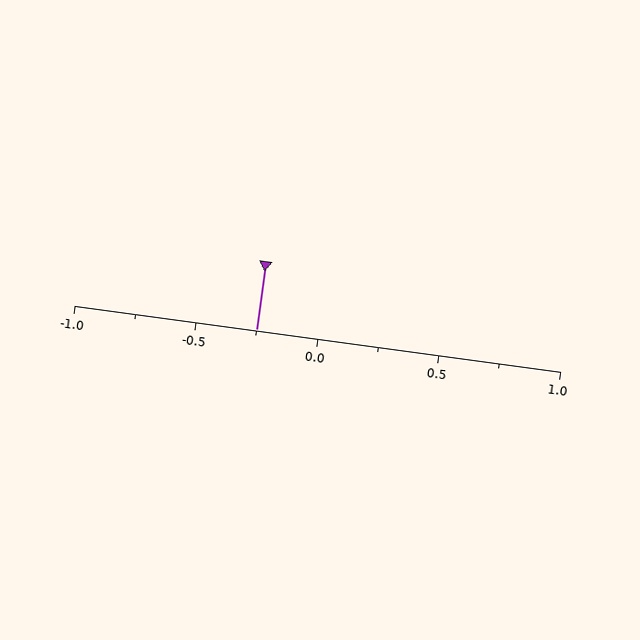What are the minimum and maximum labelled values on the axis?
The axis runs from -1.0 to 1.0.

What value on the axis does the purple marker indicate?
The marker indicates approximately -0.25.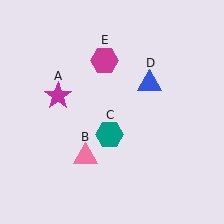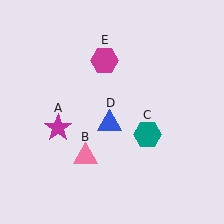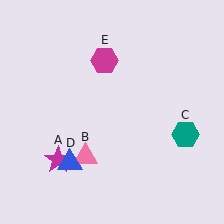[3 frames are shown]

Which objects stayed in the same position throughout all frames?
Pink triangle (object B) and magenta hexagon (object E) remained stationary.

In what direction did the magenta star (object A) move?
The magenta star (object A) moved down.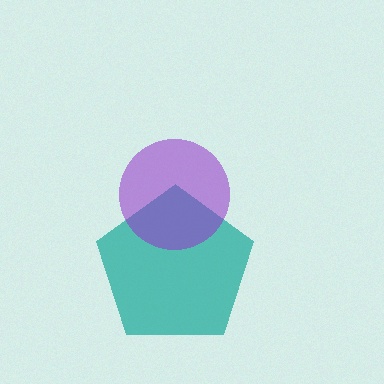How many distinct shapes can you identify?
There are 2 distinct shapes: a teal pentagon, a purple circle.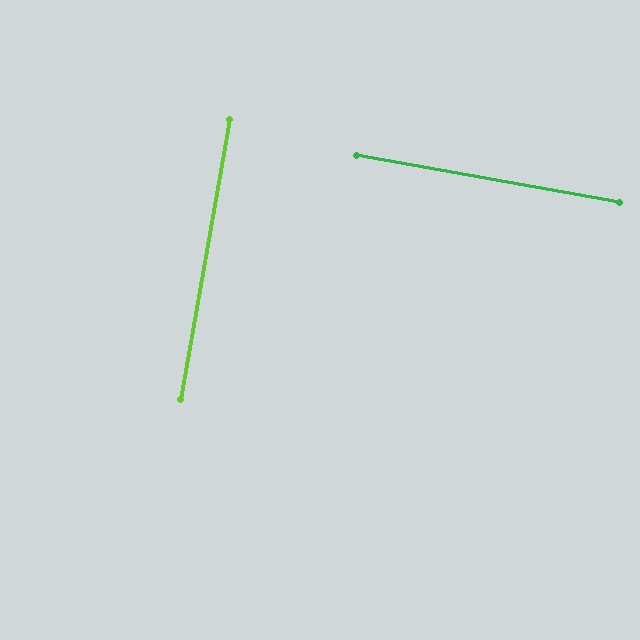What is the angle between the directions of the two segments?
Approximately 90 degrees.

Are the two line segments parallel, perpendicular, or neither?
Perpendicular — they meet at approximately 90°.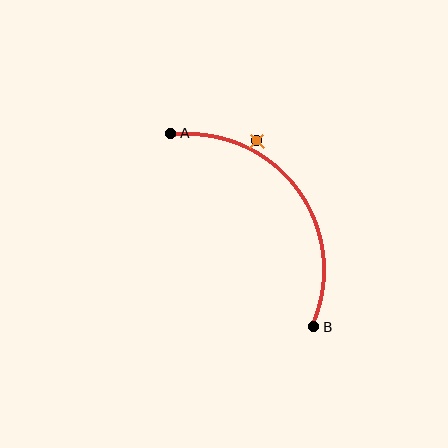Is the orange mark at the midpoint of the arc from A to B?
No — the orange mark does not lie on the arc at all. It sits slightly outside the curve.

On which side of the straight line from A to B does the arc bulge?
The arc bulges above and to the right of the straight line connecting A and B.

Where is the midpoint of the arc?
The arc midpoint is the point on the curve farthest from the straight line joining A and B. It sits above and to the right of that line.